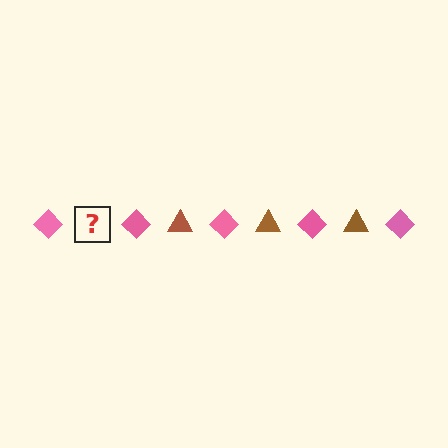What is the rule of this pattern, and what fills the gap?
The rule is that the pattern alternates between pink diamond and brown triangle. The gap should be filled with a brown triangle.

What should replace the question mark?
The question mark should be replaced with a brown triangle.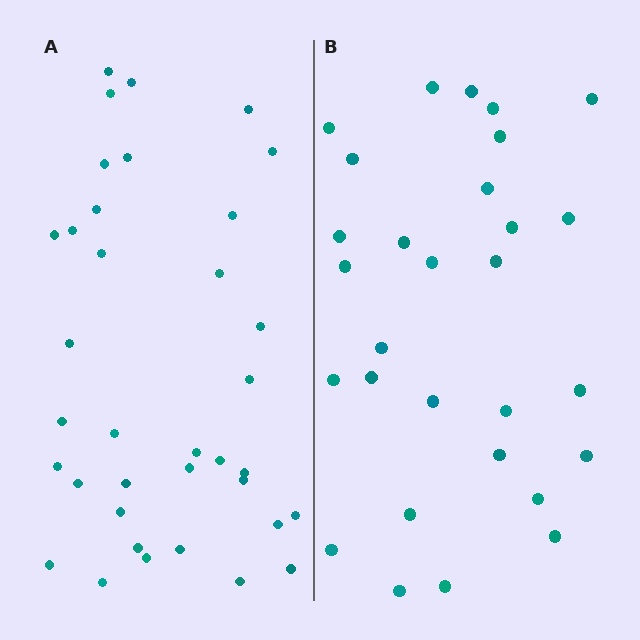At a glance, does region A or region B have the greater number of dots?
Region A (the left region) has more dots.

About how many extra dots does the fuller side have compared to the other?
Region A has roughly 8 or so more dots than region B.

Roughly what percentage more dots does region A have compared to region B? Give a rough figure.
About 25% more.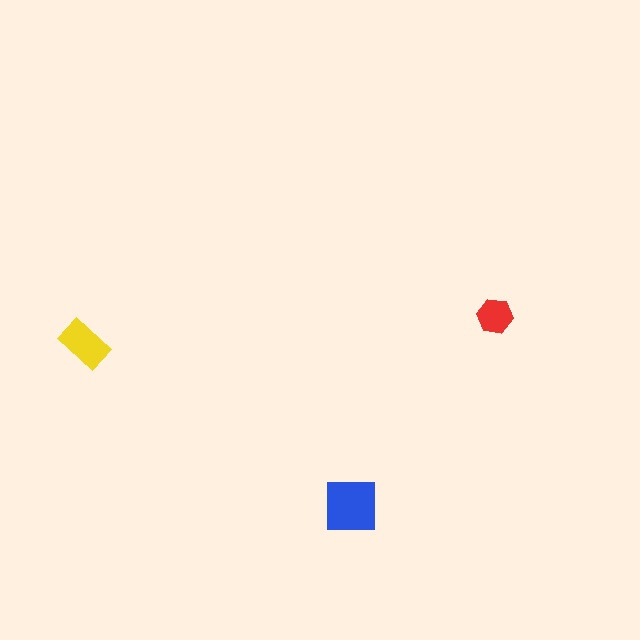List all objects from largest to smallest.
The blue square, the yellow rectangle, the red hexagon.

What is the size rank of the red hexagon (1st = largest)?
3rd.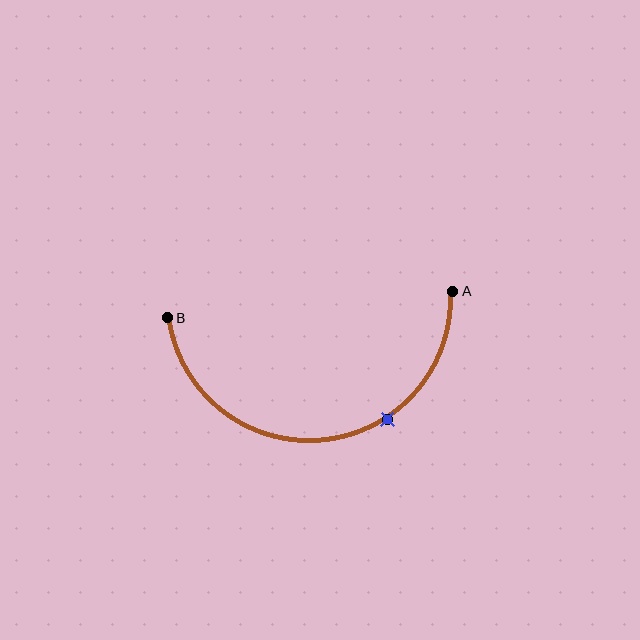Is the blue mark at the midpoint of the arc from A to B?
No. The blue mark lies on the arc but is closer to endpoint A. The arc midpoint would be at the point on the curve equidistant along the arc from both A and B.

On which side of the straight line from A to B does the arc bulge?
The arc bulges below the straight line connecting A and B.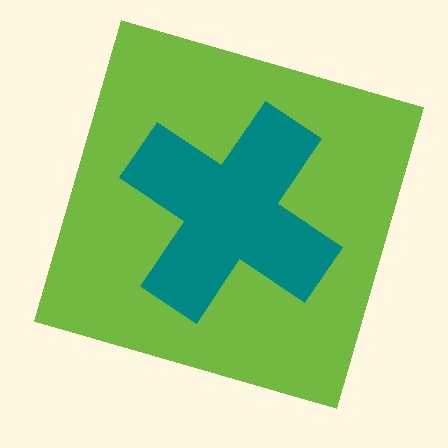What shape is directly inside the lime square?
The teal cross.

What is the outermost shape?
The lime square.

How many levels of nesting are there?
2.